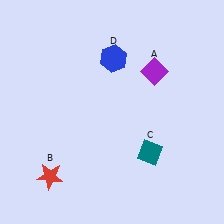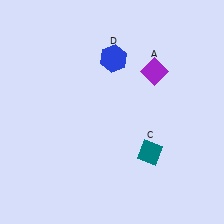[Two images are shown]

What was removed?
The red star (B) was removed in Image 2.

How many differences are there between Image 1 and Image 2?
There is 1 difference between the two images.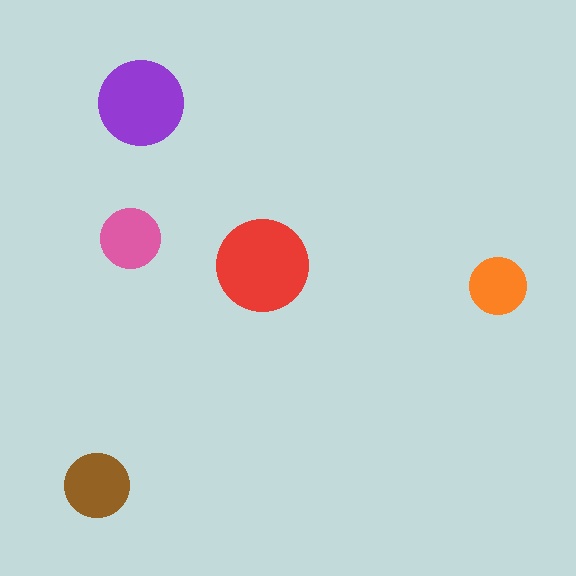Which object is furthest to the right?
The orange circle is rightmost.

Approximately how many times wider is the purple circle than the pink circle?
About 1.5 times wider.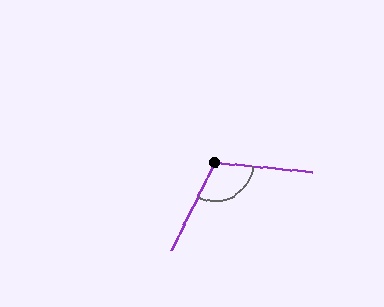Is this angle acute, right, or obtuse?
It is obtuse.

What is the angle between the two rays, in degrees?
Approximately 110 degrees.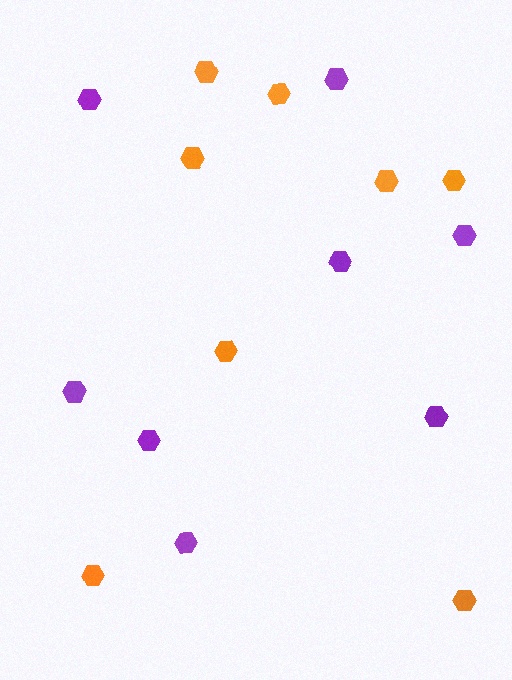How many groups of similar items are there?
There are 2 groups: one group of orange hexagons (8) and one group of purple hexagons (8).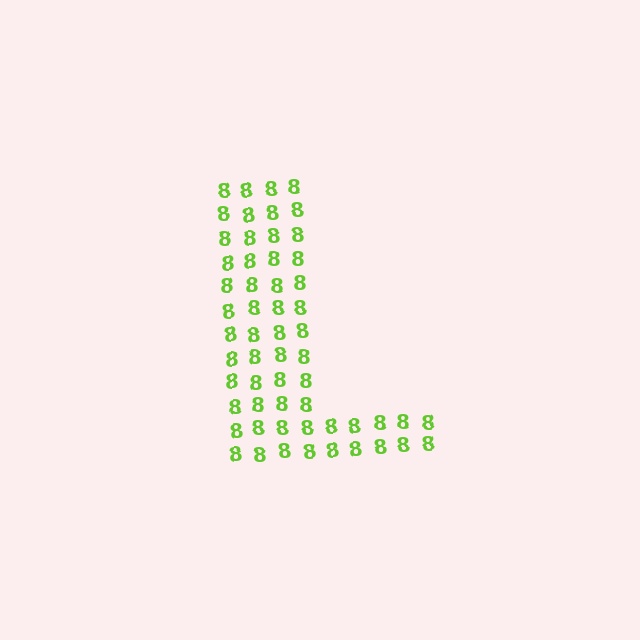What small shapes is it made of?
It is made of small digit 8's.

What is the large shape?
The large shape is the letter L.